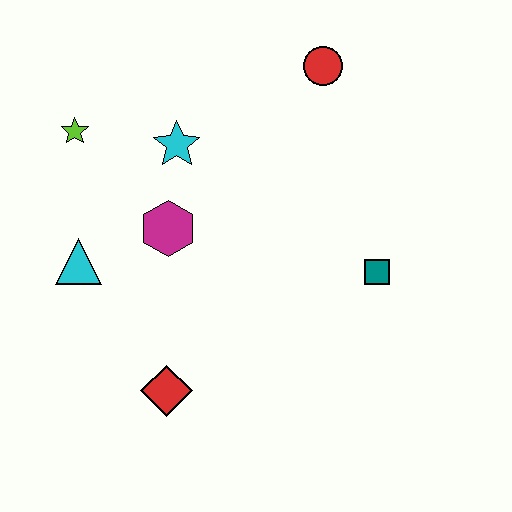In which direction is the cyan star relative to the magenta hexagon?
The cyan star is above the magenta hexagon.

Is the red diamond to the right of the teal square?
No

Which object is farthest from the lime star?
The teal square is farthest from the lime star.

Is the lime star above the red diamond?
Yes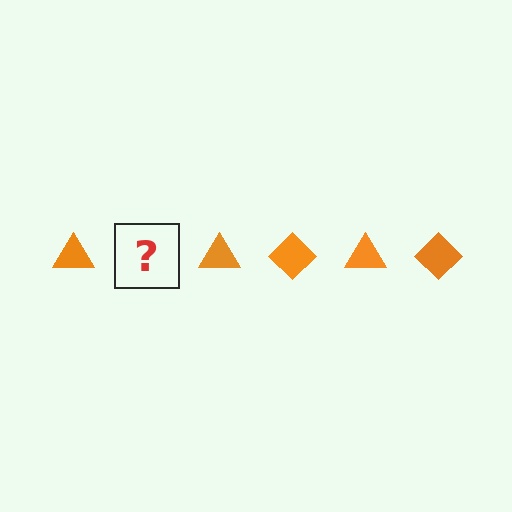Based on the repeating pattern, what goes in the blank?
The blank should be an orange diamond.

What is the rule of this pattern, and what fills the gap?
The rule is that the pattern cycles through triangle, diamond shapes in orange. The gap should be filled with an orange diamond.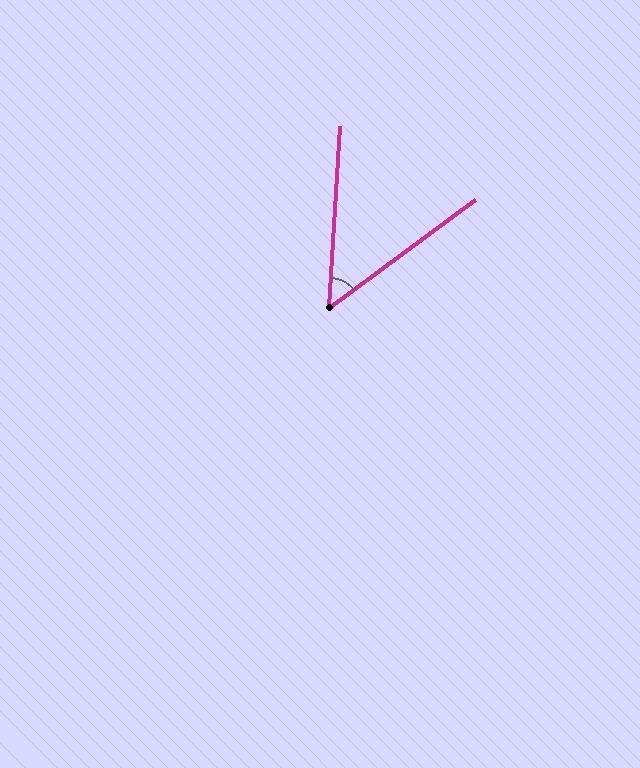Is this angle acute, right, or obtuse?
It is acute.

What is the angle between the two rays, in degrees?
Approximately 50 degrees.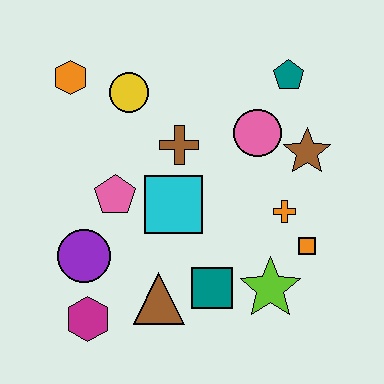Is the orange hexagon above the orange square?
Yes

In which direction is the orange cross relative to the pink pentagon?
The orange cross is to the right of the pink pentagon.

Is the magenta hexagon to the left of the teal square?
Yes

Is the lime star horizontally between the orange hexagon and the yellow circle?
No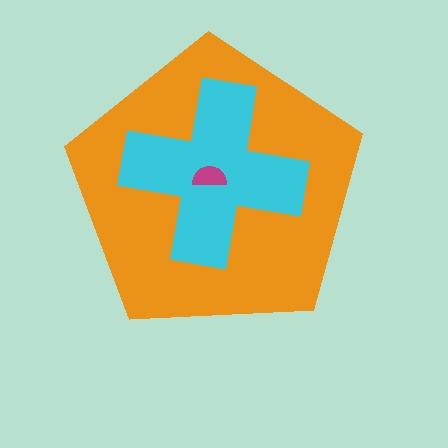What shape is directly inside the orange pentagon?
The cyan cross.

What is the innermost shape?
The magenta semicircle.